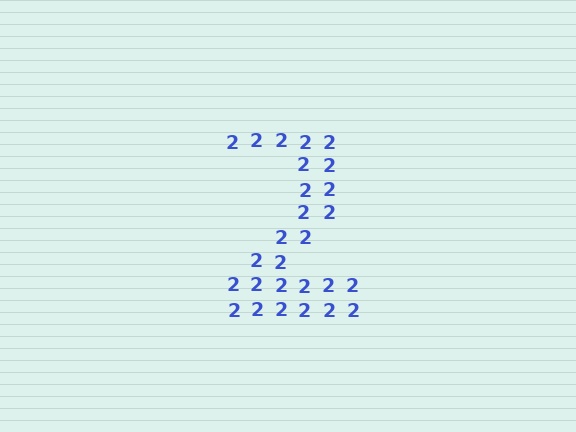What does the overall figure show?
The overall figure shows the digit 2.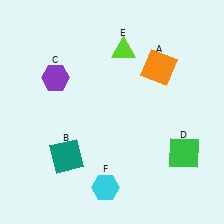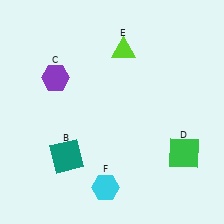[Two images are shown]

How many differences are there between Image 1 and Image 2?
There is 1 difference between the two images.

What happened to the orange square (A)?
The orange square (A) was removed in Image 2. It was in the top-right area of Image 1.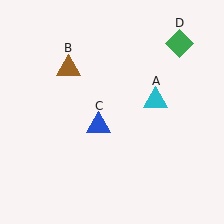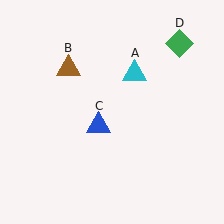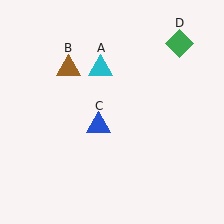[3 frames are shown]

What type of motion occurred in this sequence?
The cyan triangle (object A) rotated counterclockwise around the center of the scene.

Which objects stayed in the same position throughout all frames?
Brown triangle (object B) and blue triangle (object C) and green diamond (object D) remained stationary.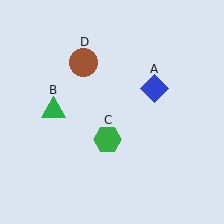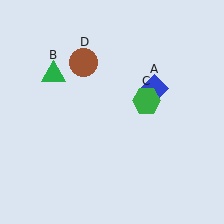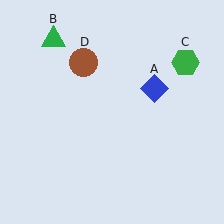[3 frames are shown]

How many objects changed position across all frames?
2 objects changed position: green triangle (object B), green hexagon (object C).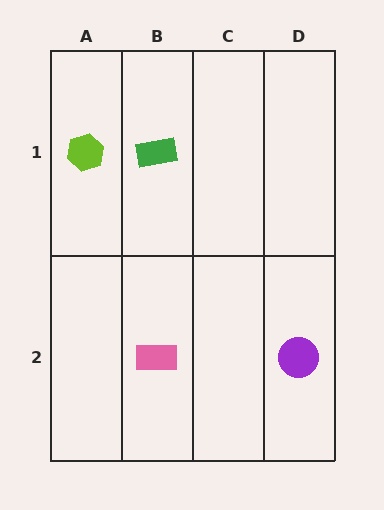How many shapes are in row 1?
2 shapes.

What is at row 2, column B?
A pink rectangle.